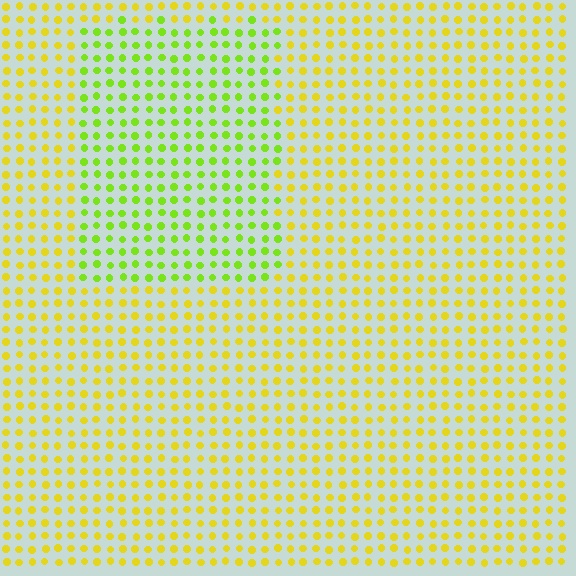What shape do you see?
I see a rectangle.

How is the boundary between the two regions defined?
The boundary is defined purely by a slight shift in hue (about 36 degrees). Spacing, size, and orientation are identical on both sides.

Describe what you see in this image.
The image is filled with small yellow elements in a uniform arrangement. A rectangle-shaped region is visible where the elements are tinted to a slightly different hue, forming a subtle color boundary.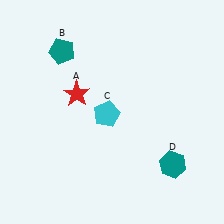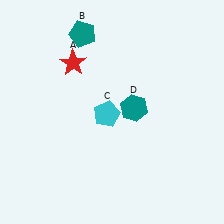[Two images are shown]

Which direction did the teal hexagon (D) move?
The teal hexagon (D) moved up.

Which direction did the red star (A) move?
The red star (A) moved up.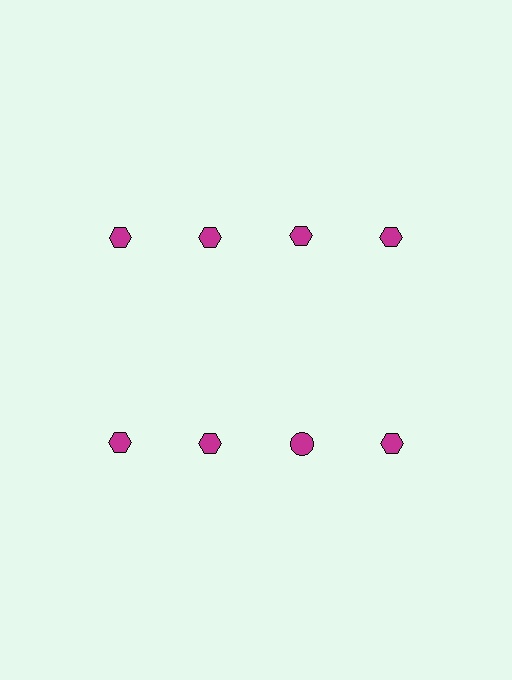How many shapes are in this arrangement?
There are 8 shapes arranged in a grid pattern.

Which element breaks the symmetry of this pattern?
The magenta circle in the second row, center column breaks the symmetry. All other shapes are magenta hexagons.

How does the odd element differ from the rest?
It has a different shape: circle instead of hexagon.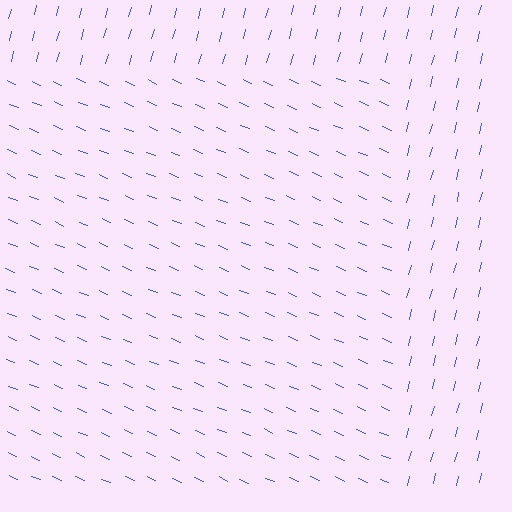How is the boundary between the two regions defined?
The boundary is defined purely by a change in line orientation (approximately 81 degrees difference). All lines are the same color and thickness.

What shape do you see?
I see a rectangle.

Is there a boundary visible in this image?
Yes, there is a texture boundary formed by a change in line orientation.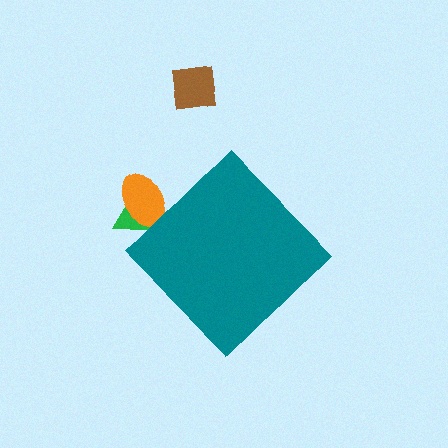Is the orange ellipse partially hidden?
Yes, the orange ellipse is partially hidden behind the teal diamond.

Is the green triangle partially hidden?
Yes, the green triangle is partially hidden behind the teal diamond.